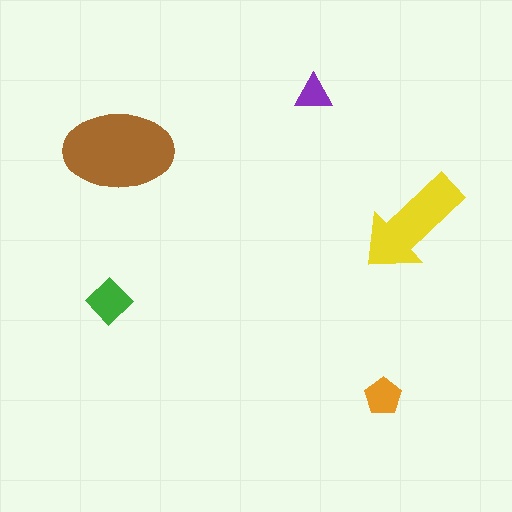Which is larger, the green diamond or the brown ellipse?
The brown ellipse.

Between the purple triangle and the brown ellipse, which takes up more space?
The brown ellipse.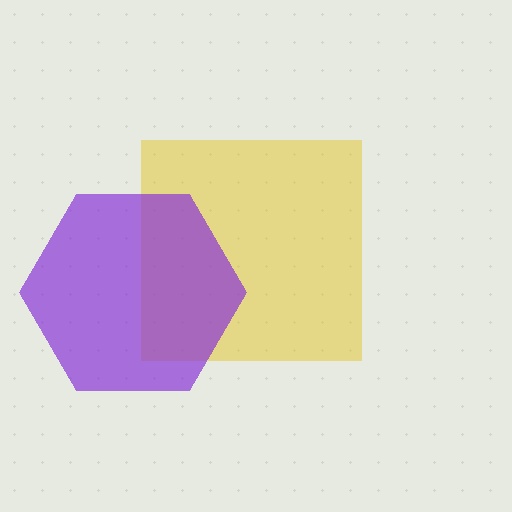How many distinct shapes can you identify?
There are 2 distinct shapes: a yellow square, a purple hexagon.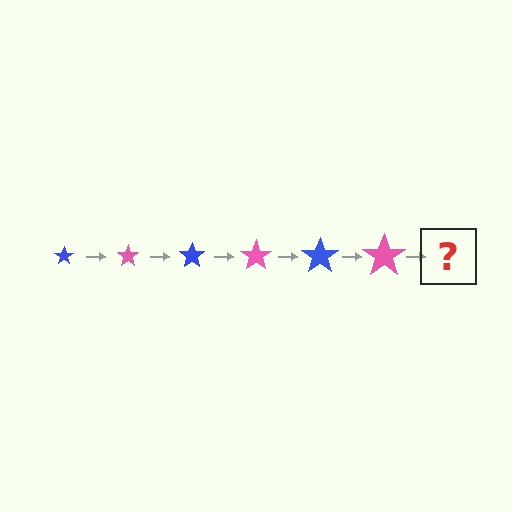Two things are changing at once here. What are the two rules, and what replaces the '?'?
The two rules are that the star grows larger each step and the color cycles through blue and pink. The '?' should be a blue star, larger than the previous one.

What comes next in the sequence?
The next element should be a blue star, larger than the previous one.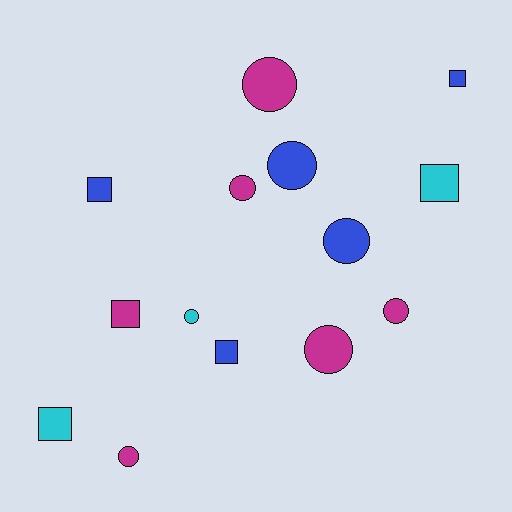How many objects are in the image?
There are 14 objects.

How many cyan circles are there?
There is 1 cyan circle.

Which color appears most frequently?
Magenta, with 6 objects.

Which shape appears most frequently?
Circle, with 8 objects.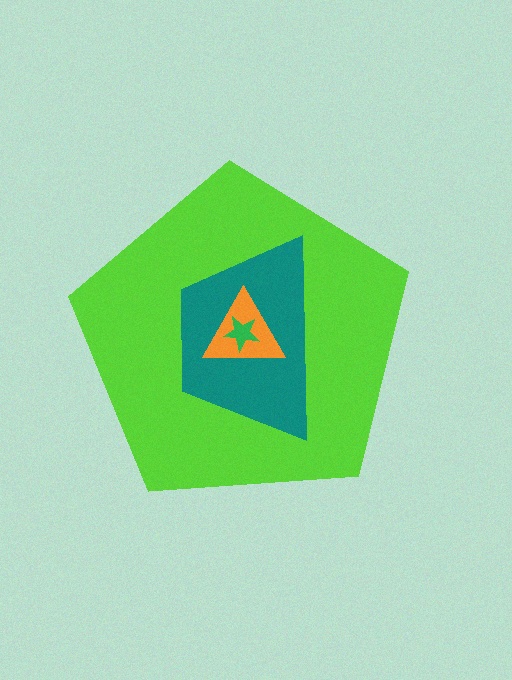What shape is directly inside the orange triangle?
The green star.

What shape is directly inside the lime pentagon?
The teal trapezoid.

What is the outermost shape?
The lime pentagon.